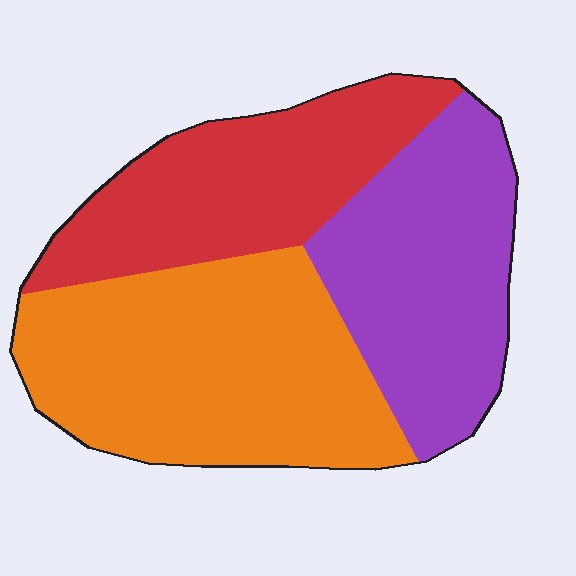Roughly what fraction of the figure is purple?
Purple covers around 30% of the figure.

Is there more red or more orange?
Orange.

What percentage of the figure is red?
Red covers about 30% of the figure.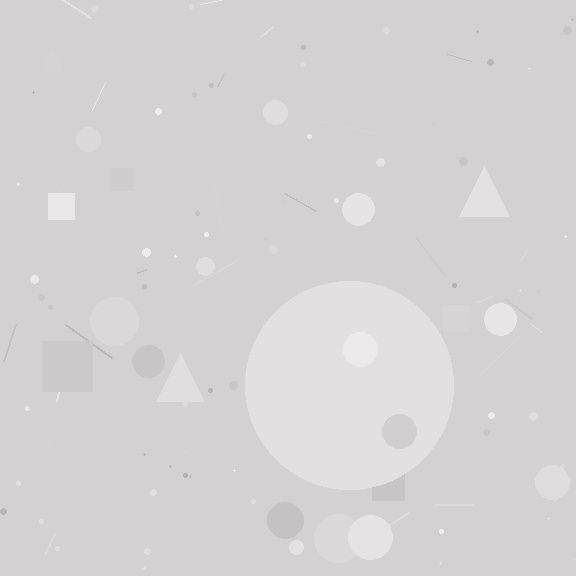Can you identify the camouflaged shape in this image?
The camouflaged shape is a circle.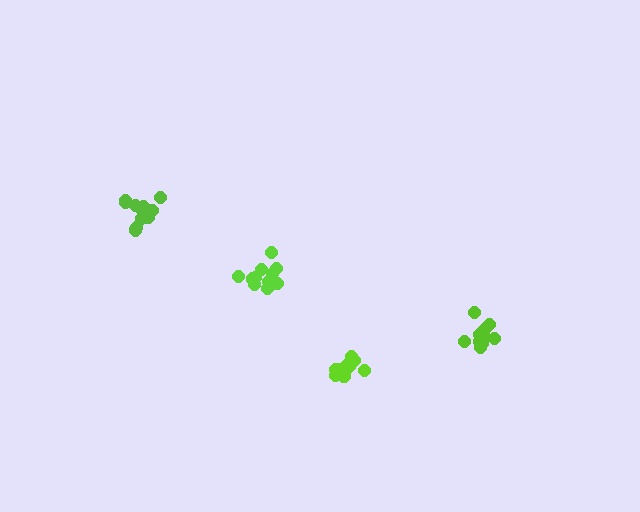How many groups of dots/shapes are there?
There are 4 groups.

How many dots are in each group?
Group 1: 14 dots, Group 2: 10 dots, Group 3: 10 dots, Group 4: 12 dots (46 total).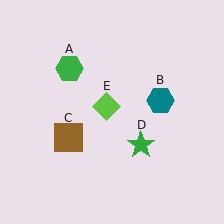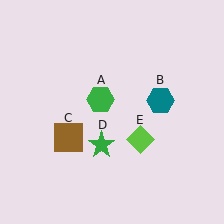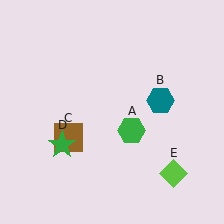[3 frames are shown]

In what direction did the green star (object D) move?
The green star (object D) moved left.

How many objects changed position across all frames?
3 objects changed position: green hexagon (object A), green star (object D), lime diamond (object E).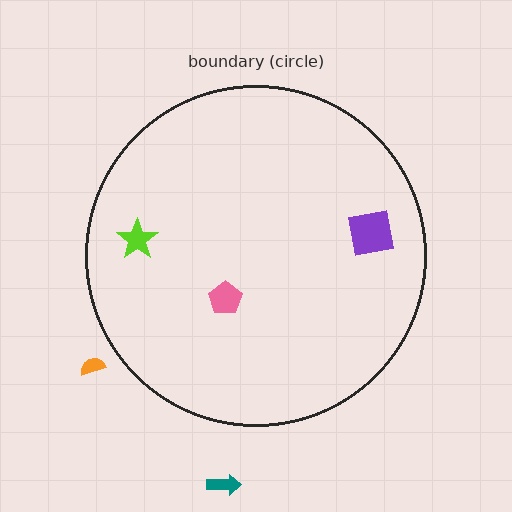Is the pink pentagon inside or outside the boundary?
Inside.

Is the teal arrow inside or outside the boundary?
Outside.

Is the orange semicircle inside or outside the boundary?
Outside.